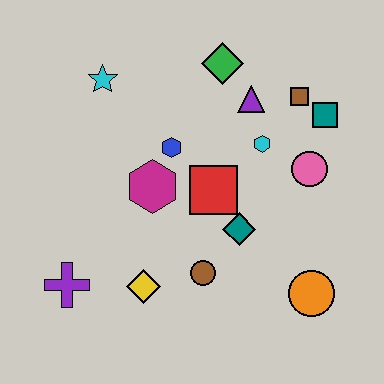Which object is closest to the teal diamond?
The red square is closest to the teal diamond.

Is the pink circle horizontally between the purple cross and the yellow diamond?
No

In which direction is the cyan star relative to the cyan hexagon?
The cyan star is to the left of the cyan hexagon.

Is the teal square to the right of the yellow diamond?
Yes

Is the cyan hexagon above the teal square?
No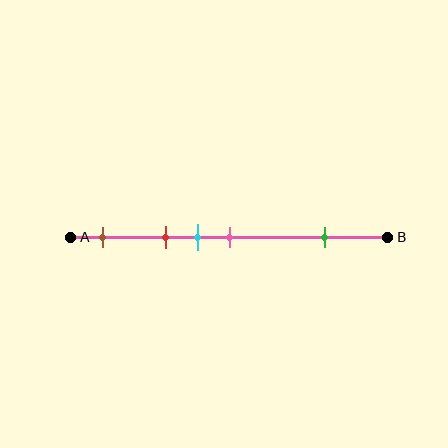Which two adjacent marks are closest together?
The cyan and pink marks are the closest adjacent pair.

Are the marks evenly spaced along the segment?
No, the marks are not evenly spaced.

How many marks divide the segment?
There are 5 marks dividing the segment.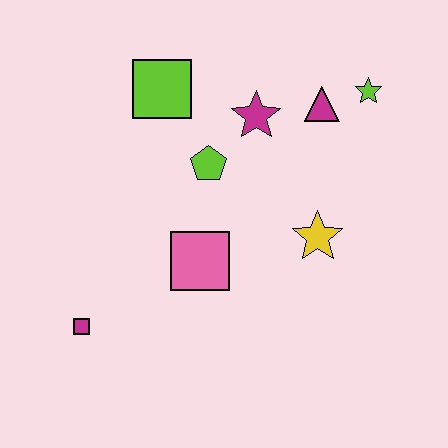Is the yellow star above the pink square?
Yes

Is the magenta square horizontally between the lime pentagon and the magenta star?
No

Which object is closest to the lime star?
The magenta triangle is closest to the lime star.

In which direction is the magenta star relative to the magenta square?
The magenta star is above the magenta square.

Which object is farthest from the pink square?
The lime star is farthest from the pink square.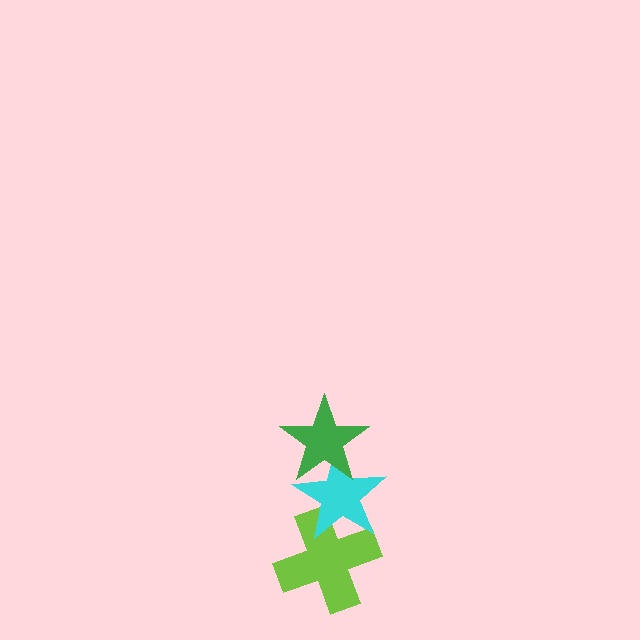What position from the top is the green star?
The green star is 1st from the top.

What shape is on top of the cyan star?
The green star is on top of the cyan star.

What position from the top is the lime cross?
The lime cross is 3rd from the top.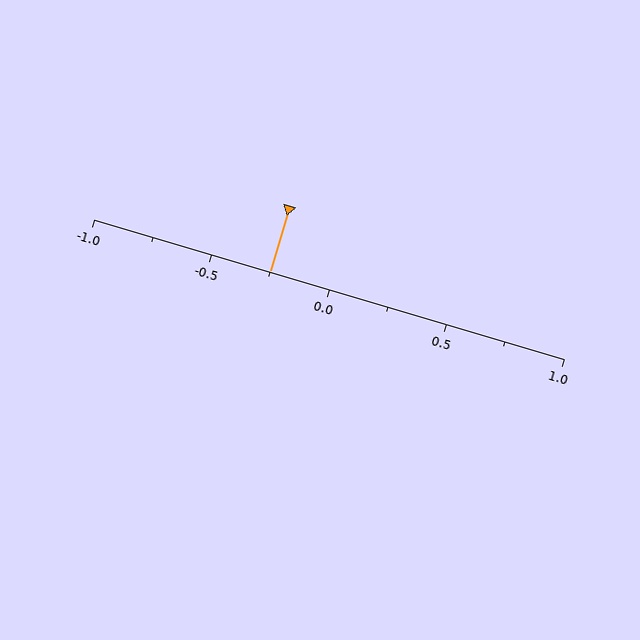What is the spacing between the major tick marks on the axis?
The major ticks are spaced 0.5 apart.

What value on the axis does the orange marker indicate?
The marker indicates approximately -0.25.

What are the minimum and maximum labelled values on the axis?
The axis runs from -1.0 to 1.0.